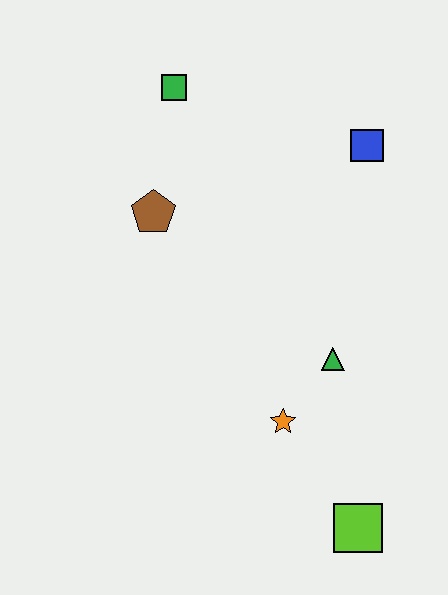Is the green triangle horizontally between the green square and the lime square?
Yes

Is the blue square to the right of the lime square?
Yes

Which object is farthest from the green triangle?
The green square is farthest from the green triangle.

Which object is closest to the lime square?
The orange star is closest to the lime square.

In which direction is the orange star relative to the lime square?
The orange star is above the lime square.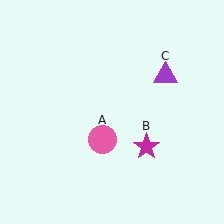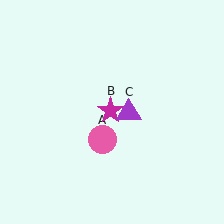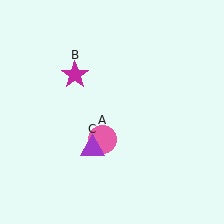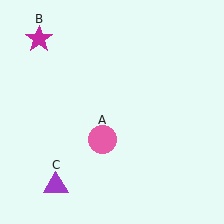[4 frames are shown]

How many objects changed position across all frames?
2 objects changed position: magenta star (object B), purple triangle (object C).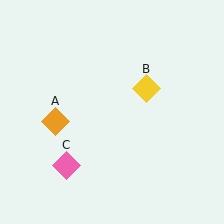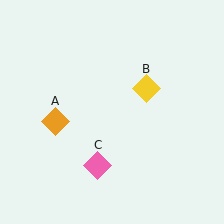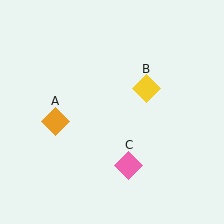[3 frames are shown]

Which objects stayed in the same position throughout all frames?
Orange diamond (object A) and yellow diamond (object B) remained stationary.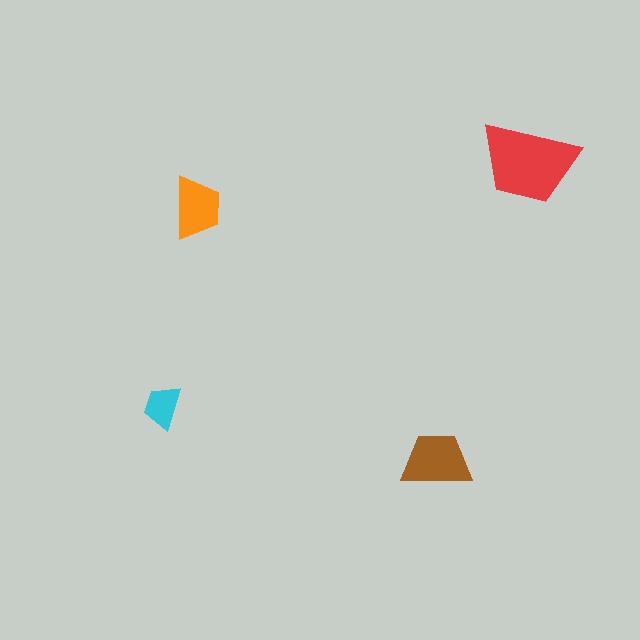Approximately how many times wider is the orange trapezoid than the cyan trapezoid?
About 1.5 times wider.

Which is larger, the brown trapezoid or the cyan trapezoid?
The brown one.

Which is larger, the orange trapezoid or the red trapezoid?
The red one.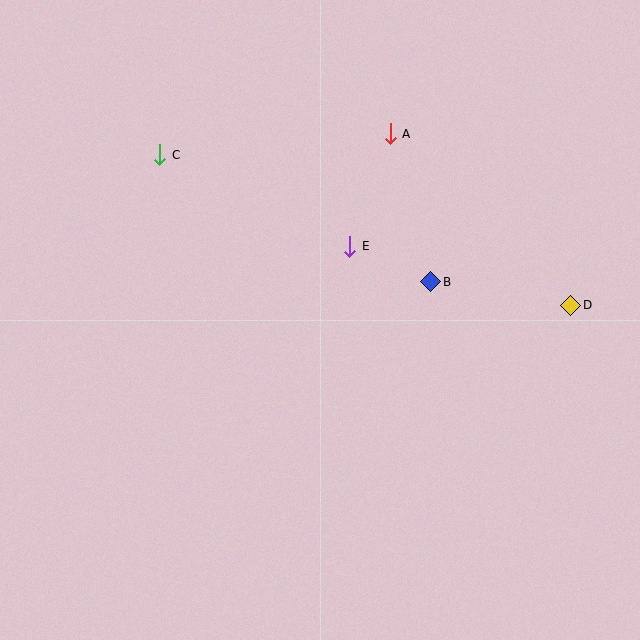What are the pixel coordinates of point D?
Point D is at (571, 305).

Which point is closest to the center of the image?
Point E at (350, 246) is closest to the center.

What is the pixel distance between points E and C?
The distance between E and C is 211 pixels.